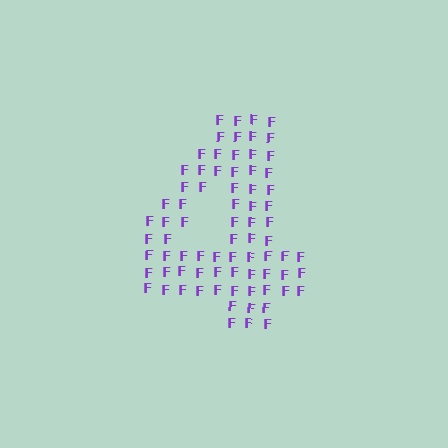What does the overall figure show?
The overall figure shows the digit 4.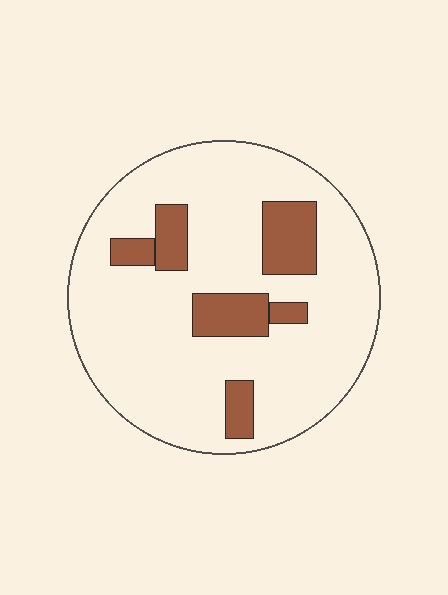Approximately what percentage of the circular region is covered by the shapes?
Approximately 15%.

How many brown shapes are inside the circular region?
6.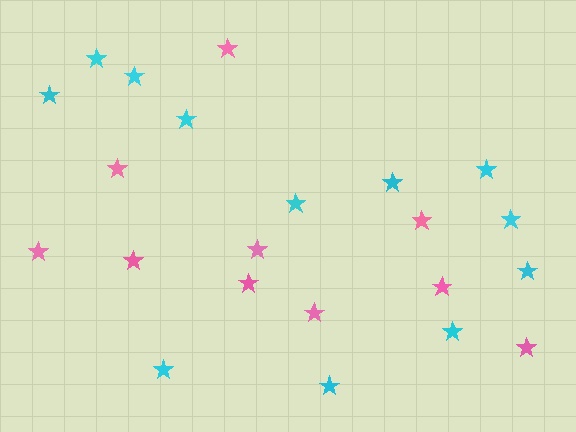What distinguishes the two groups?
There are 2 groups: one group of cyan stars (12) and one group of pink stars (10).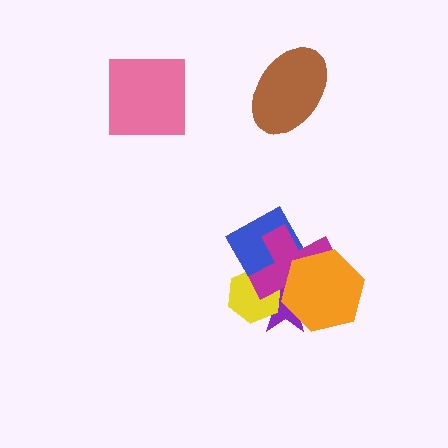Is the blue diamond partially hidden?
Yes, it is partially covered by another shape.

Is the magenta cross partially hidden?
Yes, it is partially covered by another shape.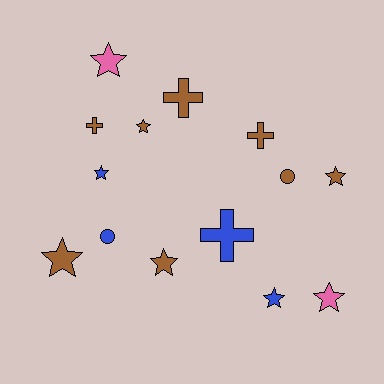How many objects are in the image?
There are 14 objects.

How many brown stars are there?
There are 4 brown stars.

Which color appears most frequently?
Brown, with 8 objects.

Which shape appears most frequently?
Star, with 8 objects.